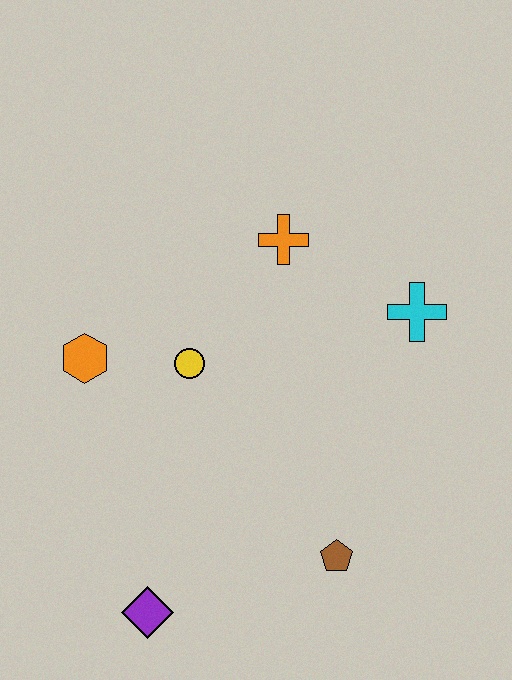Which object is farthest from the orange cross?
The purple diamond is farthest from the orange cross.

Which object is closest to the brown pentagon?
The purple diamond is closest to the brown pentagon.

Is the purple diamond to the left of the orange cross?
Yes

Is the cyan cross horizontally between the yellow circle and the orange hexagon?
No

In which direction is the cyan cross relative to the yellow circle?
The cyan cross is to the right of the yellow circle.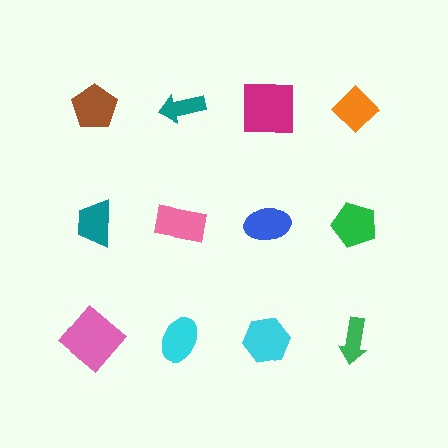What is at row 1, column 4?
An orange diamond.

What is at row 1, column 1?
A brown pentagon.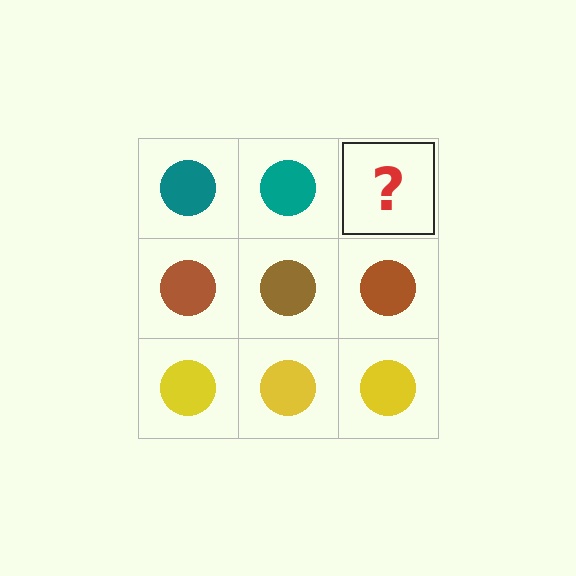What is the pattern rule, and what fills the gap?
The rule is that each row has a consistent color. The gap should be filled with a teal circle.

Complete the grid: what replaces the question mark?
The question mark should be replaced with a teal circle.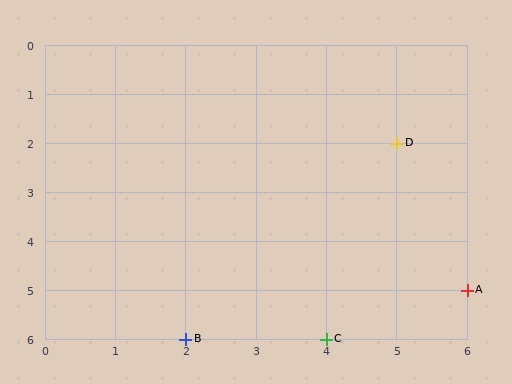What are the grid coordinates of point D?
Point D is at grid coordinates (5, 2).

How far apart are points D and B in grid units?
Points D and B are 3 columns and 4 rows apart (about 5.0 grid units diagonally).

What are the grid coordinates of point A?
Point A is at grid coordinates (6, 5).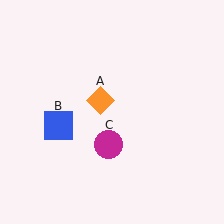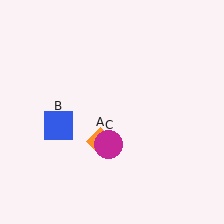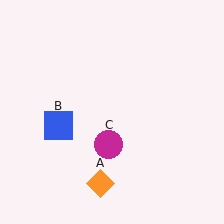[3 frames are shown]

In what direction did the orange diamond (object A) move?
The orange diamond (object A) moved down.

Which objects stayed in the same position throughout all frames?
Blue square (object B) and magenta circle (object C) remained stationary.